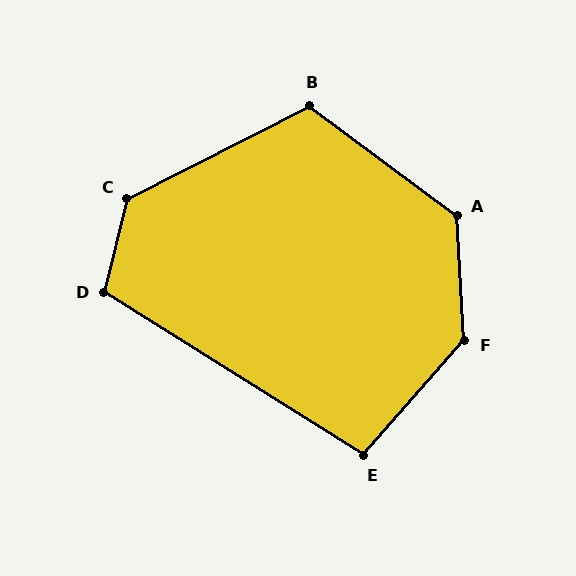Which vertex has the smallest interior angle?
E, at approximately 99 degrees.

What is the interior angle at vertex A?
Approximately 130 degrees (obtuse).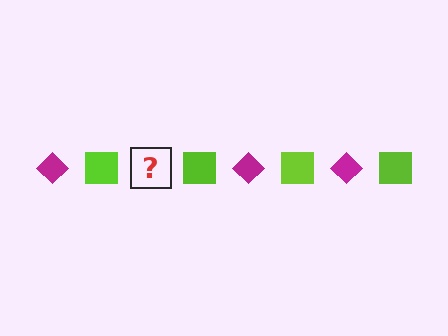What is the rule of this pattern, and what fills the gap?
The rule is that the pattern alternates between magenta diamond and lime square. The gap should be filled with a magenta diamond.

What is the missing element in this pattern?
The missing element is a magenta diamond.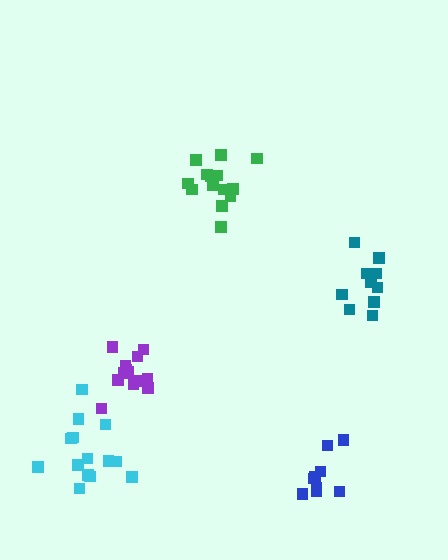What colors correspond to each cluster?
The clusters are colored: cyan, purple, blue, teal, green.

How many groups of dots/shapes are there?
There are 5 groups.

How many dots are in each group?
Group 1: 14 dots, Group 2: 14 dots, Group 3: 9 dots, Group 4: 10 dots, Group 5: 14 dots (61 total).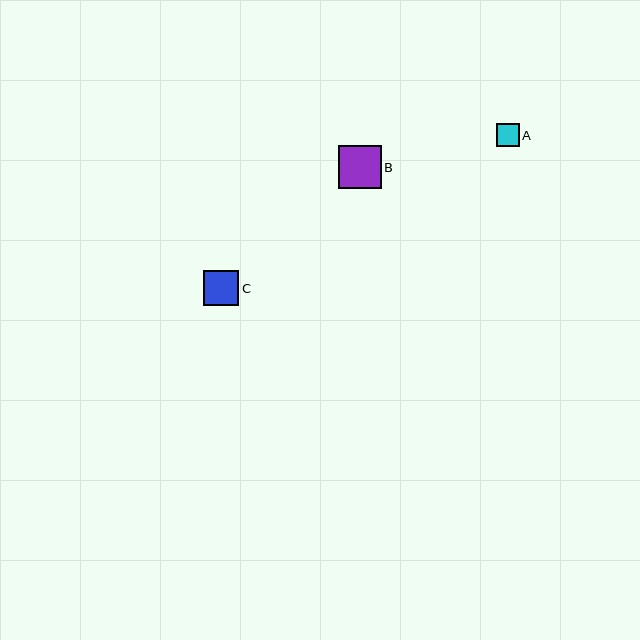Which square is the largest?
Square B is the largest with a size of approximately 43 pixels.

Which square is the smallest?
Square A is the smallest with a size of approximately 23 pixels.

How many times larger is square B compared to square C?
Square B is approximately 1.2 times the size of square C.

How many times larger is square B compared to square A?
Square B is approximately 1.8 times the size of square A.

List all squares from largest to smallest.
From largest to smallest: B, C, A.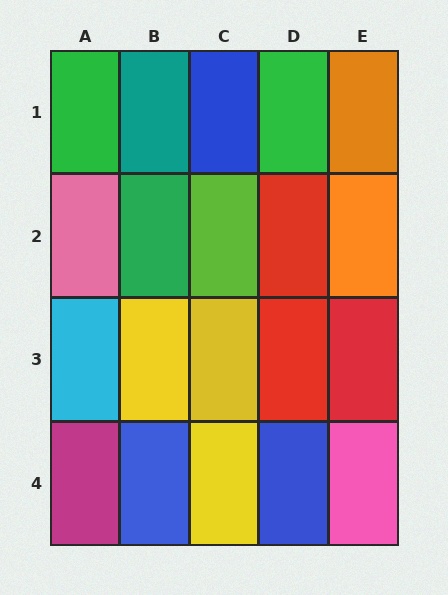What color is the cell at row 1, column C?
Blue.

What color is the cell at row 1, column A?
Green.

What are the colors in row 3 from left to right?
Cyan, yellow, yellow, red, red.